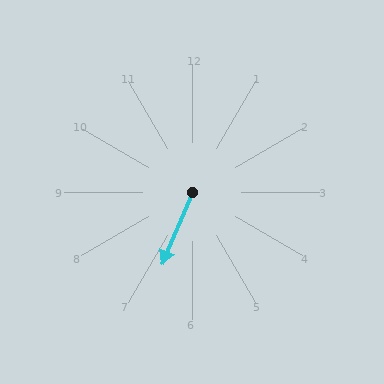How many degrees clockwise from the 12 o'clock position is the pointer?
Approximately 203 degrees.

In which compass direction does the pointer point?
Southwest.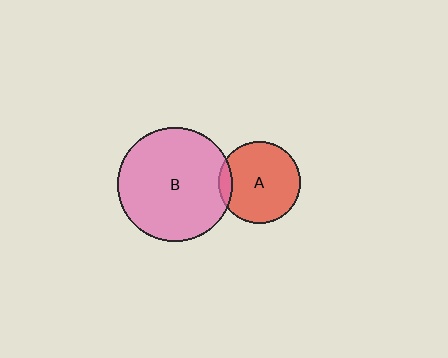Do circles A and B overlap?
Yes.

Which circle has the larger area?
Circle B (pink).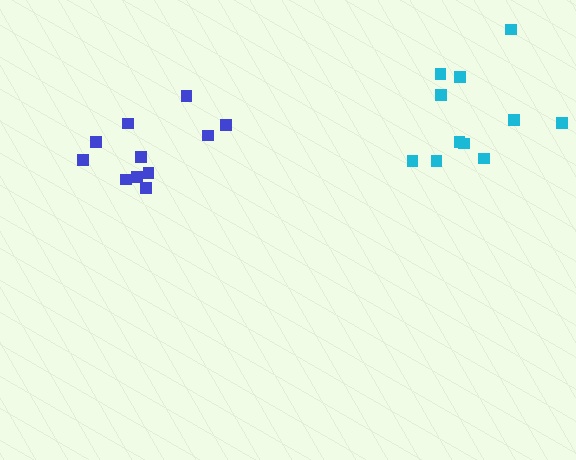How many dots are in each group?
Group 1: 11 dots, Group 2: 11 dots (22 total).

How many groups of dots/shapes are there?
There are 2 groups.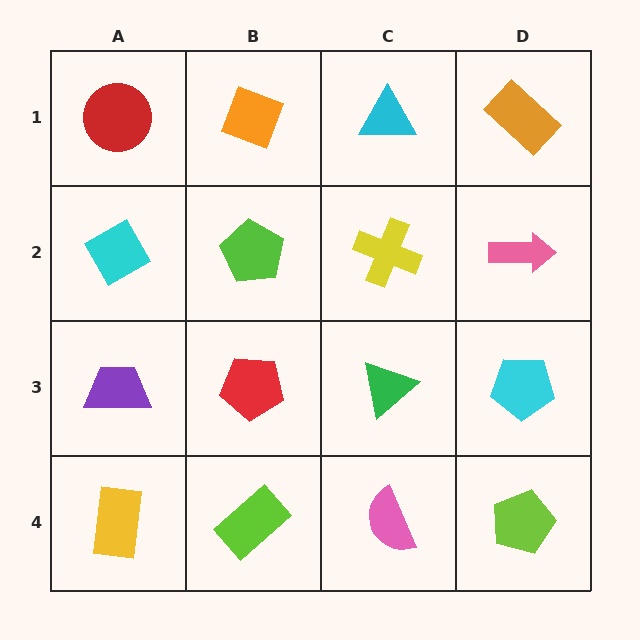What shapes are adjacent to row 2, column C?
A cyan triangle (row 1, column C), a green triangle (row 3, column C), a lime pentagon (row 2, column B), a pink arrow (row 2, column D).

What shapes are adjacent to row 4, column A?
A purple trapezoid (row 3, column A), a lime rectangle (row 4, column B).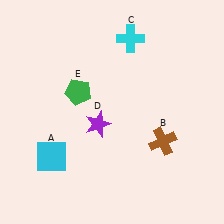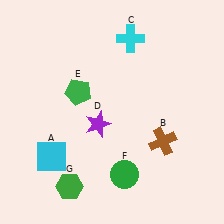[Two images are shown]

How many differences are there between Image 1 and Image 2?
There are 2 differences between the two images.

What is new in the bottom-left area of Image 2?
A green hexagon (G) was added in the bottom-left area of Image 2.